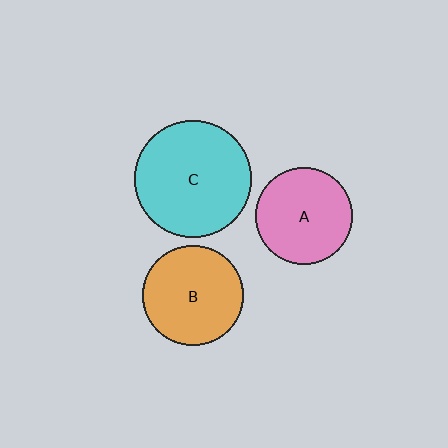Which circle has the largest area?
Circle C (cyan).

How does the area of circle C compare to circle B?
Approximately 1.4 times.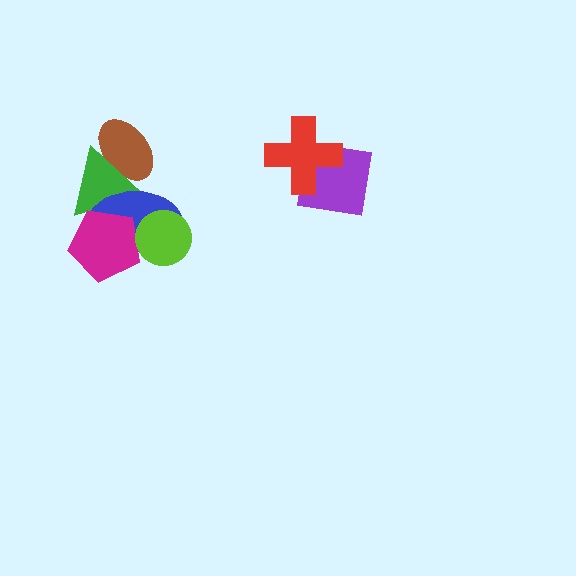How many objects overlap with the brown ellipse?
2 objects overlap with the brown ellipse.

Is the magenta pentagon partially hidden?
Yes, it is partially covered by another shape.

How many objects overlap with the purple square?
1 object overlaps with the purple square.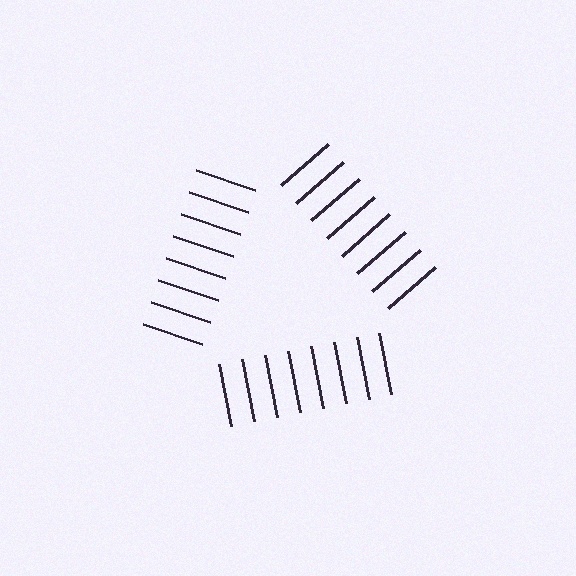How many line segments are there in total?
24 — 8 along each of the 3 edges.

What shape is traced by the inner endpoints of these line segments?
An illusory triangle — the line segments terminate on its edges but no continuous stroke is drawn.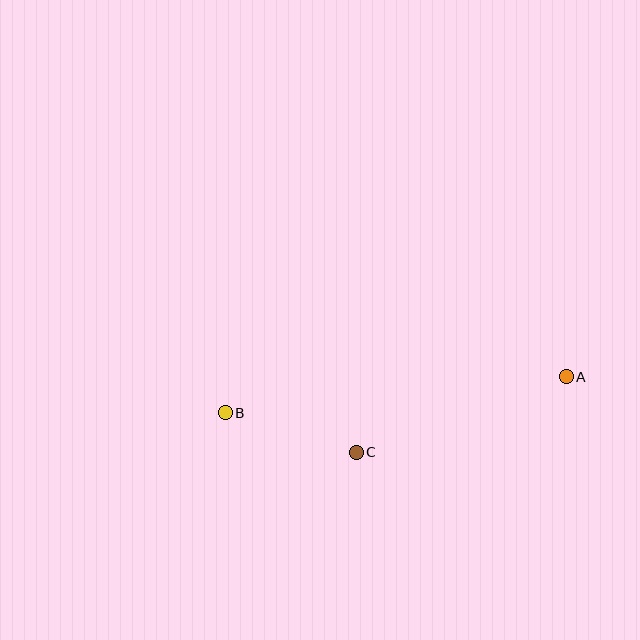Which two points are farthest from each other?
Points A and B are farthest from each other.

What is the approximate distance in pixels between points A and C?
The distance between A and C is approximately 223 pixels.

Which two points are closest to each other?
Points B and C are closest to each other.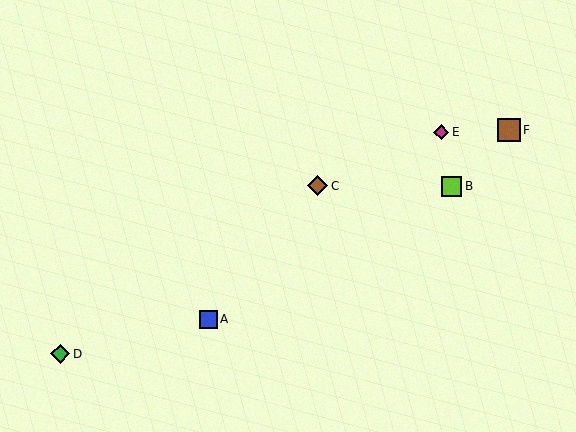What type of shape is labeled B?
Shape B is a lime square.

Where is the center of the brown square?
The center of the brown square is at (509, 130).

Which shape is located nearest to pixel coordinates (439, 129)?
The magenta diamond (labeled E) at (441, 132) is nearest to that location.